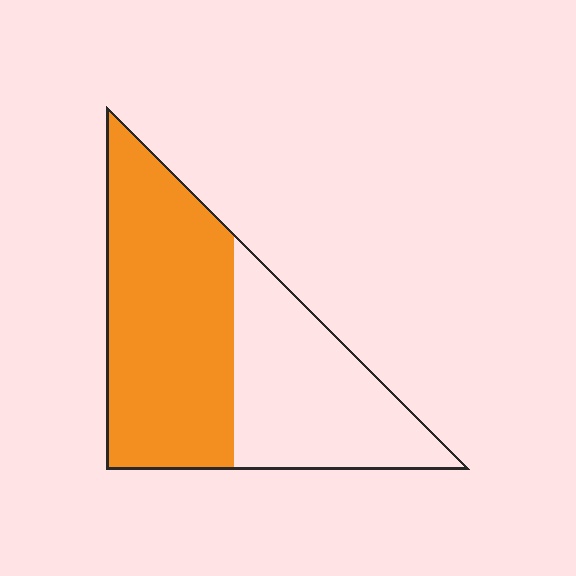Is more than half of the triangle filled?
Yes.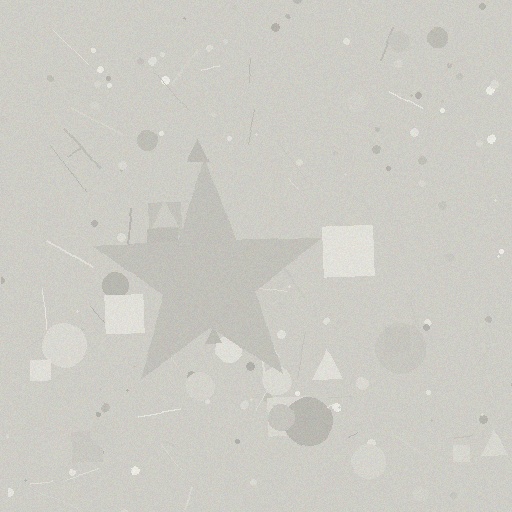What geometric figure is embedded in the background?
A star is embedded in the background.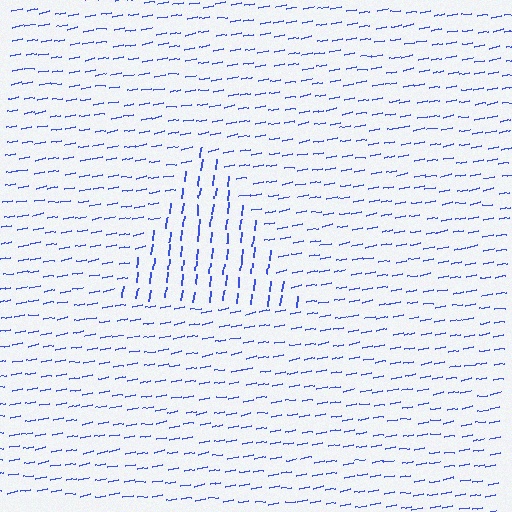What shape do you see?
I see a triangle.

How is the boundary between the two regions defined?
The boundary is defined purely by a change in line orientation (approximately 72 degrees difference). All lines are the same color and thickness.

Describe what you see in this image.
The image is filled with small blue line segments. A triangle region in the image has lines oriented differently from the surrounding lines, creating a visible texture boundary.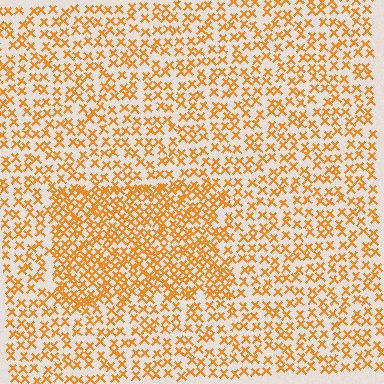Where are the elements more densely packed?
The elements are more densely packed inside the rectangle boundary.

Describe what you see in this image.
The image contains small orange elements arranged at two different densities. A rectangle-shaped region is visible where the elements are more densely packed than the surrounding area.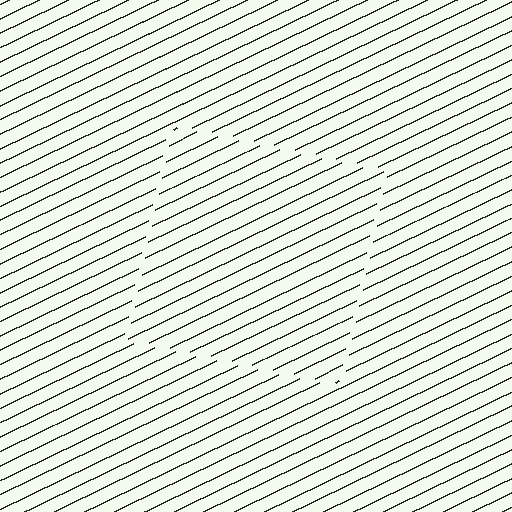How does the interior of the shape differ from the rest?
The interior of the shape contains the same grating, shifted by half a period — the contour is defined by the phase discontinuity where line-ends from the inner and outer gratings abut.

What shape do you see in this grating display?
An illusory square. The interior of the shape contains the same grating, shifted by half a period — the contour is defined by the phase discontinuity where line-ends from the inner and outer gratings abut.